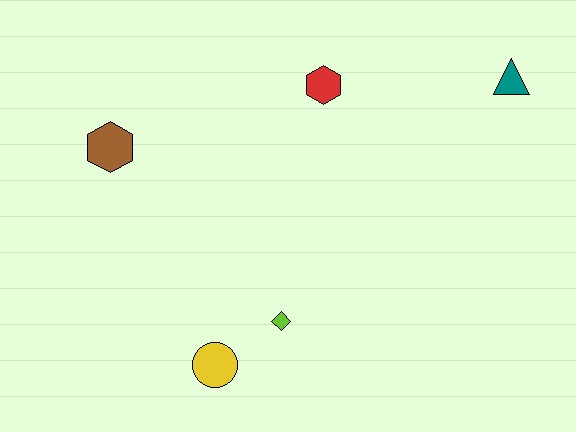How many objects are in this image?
There are 5 objects.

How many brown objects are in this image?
There is 1 brown object.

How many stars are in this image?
There are no stars.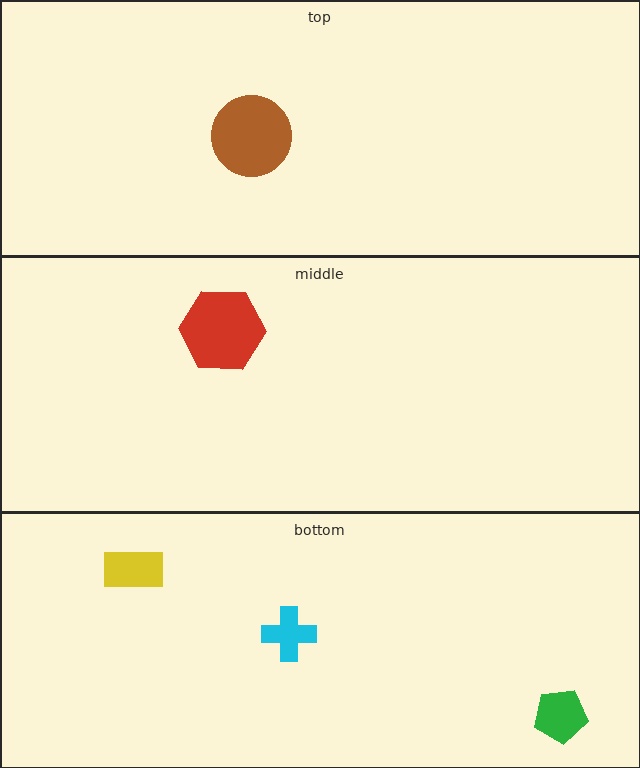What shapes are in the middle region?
The red hexagon.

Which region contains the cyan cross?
The bottom region.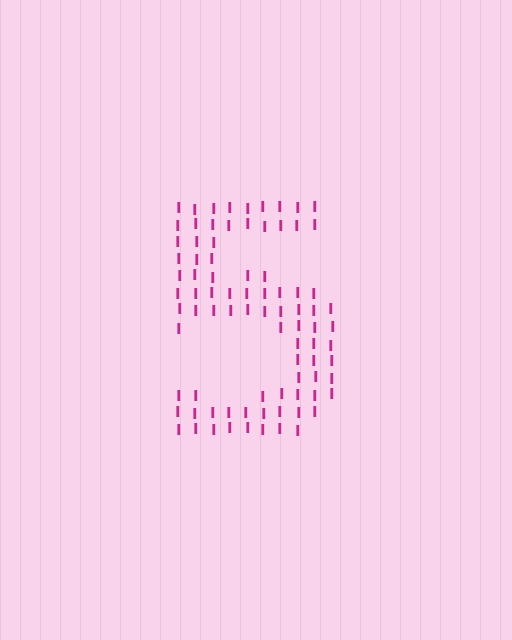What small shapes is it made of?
It is made of small letter I's.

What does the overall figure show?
The overall figure shows the digit 5.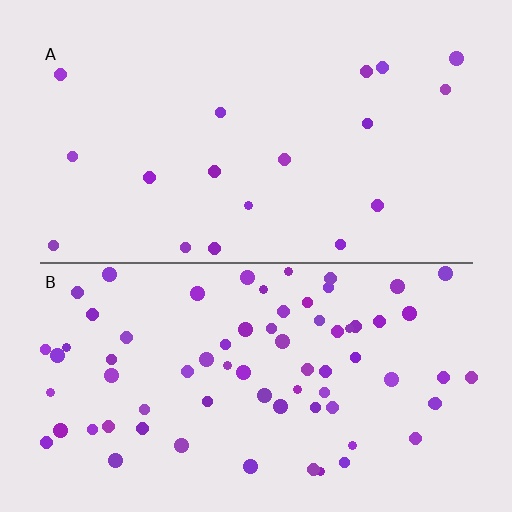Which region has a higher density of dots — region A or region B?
B (the bottom).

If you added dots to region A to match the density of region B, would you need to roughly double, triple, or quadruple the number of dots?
Approximately quadruple.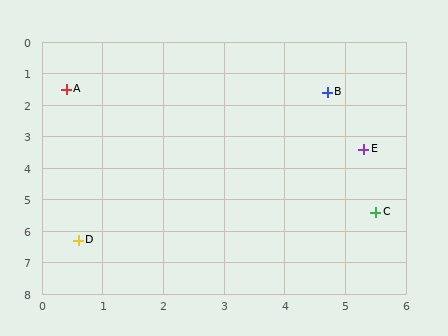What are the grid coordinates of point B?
Point B is at approximately (4.7, 1.6).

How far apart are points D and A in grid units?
Points D and A are about 4.8 grid units apart.